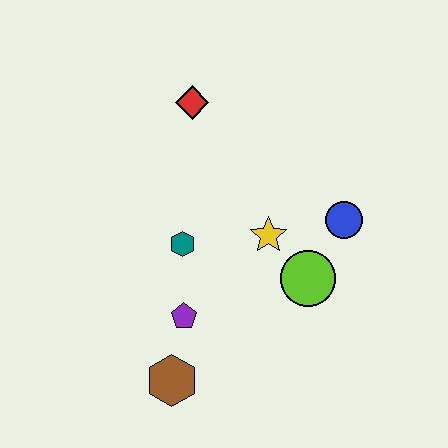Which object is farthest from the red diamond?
The brown hexagon is farthest from the red diamond.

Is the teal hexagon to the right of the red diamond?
No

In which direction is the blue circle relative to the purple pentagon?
The blue circle is to the right of the purple pentagon.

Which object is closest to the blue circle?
The lime circle is closest to the blue circle.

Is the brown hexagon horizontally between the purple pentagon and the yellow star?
No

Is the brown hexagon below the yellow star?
Yes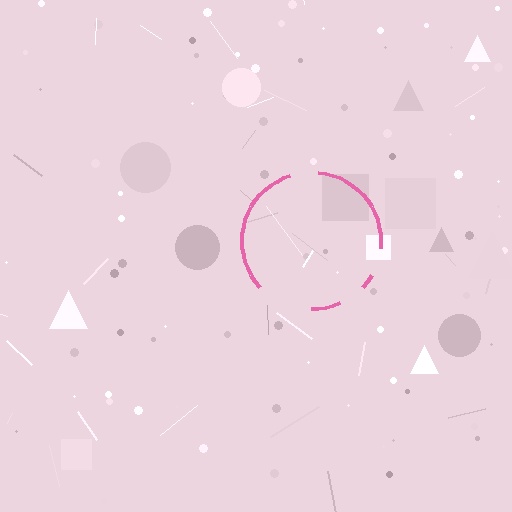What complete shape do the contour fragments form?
The contour fragments form a circle.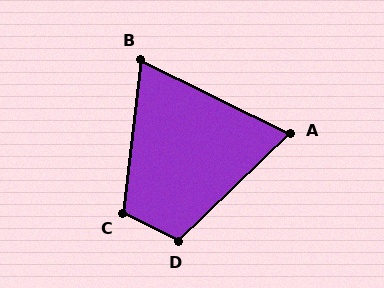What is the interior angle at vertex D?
Approximately 110 degrees (obtuse).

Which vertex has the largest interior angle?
C, at approximately 110 degrees.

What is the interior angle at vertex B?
Approximately 70 degrees (acute).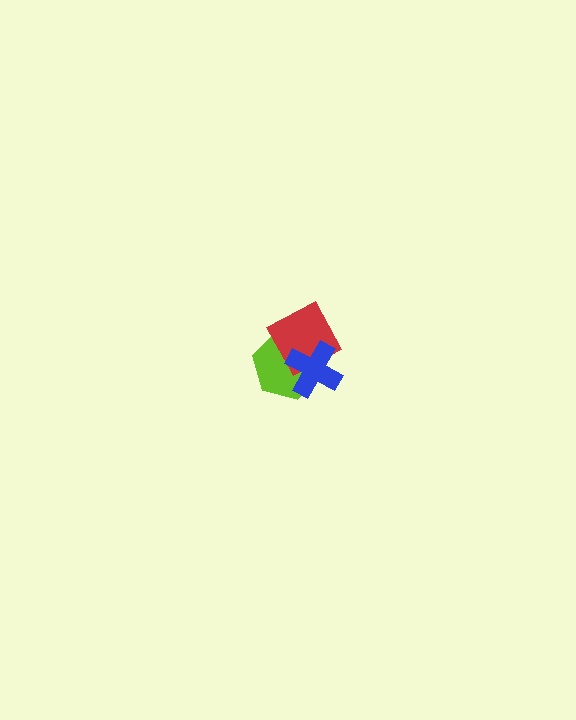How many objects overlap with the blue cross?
2 objects overlap with the blue cross.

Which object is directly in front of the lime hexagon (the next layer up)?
The red square is directly in front of the lime hexagon.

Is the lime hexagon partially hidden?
Yes, it is partially covered by another shape.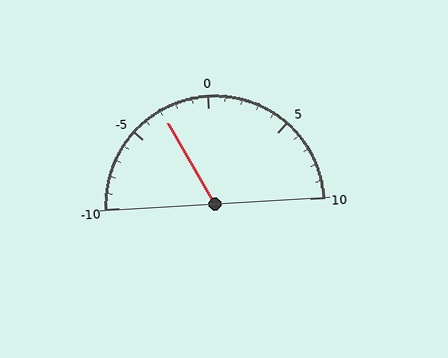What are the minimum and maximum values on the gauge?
The gauge ranges from -10 to 10.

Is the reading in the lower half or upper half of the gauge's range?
The reading is in the lower half of the range (-10 to 10).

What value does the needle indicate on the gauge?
The needle indicates approximately -3.